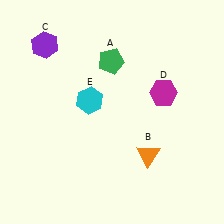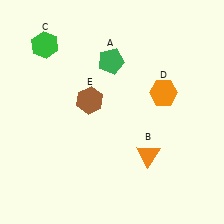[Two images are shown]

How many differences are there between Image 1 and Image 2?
There are 3 differences between the two images.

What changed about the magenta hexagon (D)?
In Image 1, D is magenta. In Image 2, it changed to orange.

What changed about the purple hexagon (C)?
In Image 1, C is purple. In Image 2, it changed to green.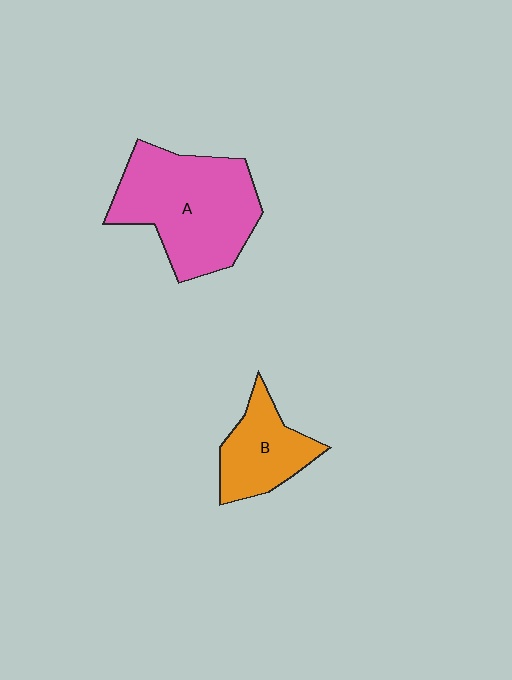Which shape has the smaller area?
Shape B (orange).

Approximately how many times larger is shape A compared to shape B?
Approximately 2.0 times.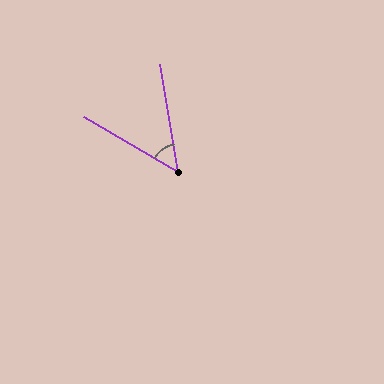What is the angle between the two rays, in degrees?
Approximately 51 degrees.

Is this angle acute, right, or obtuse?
It is acute.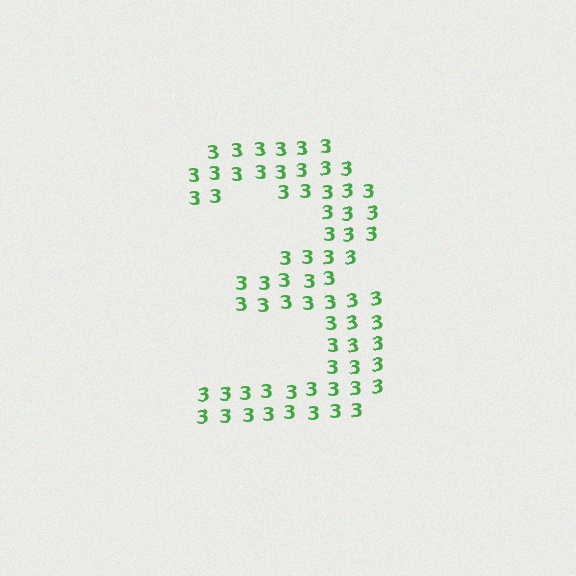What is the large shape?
The large shape is the digit 3.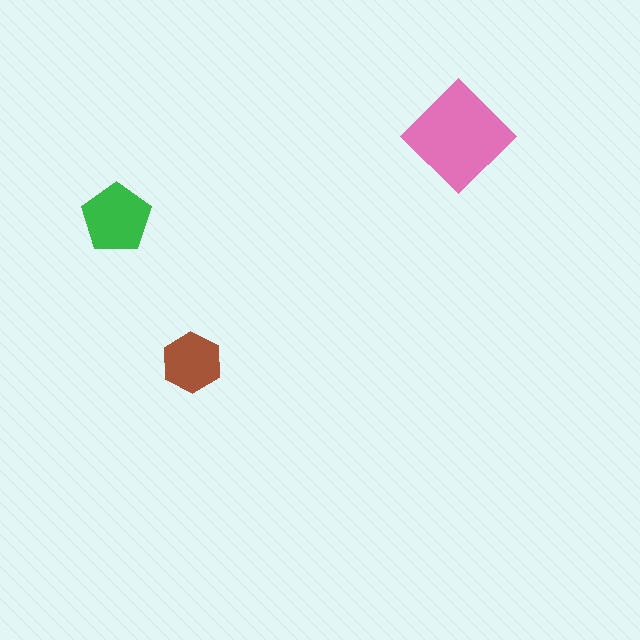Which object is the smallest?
The brown hexagon.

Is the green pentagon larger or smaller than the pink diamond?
Smaller.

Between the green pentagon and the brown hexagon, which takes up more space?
The green pentagon.